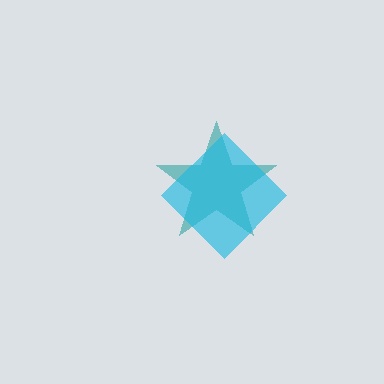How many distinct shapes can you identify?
There are 2 distinct shapes: a teal star, a cyan diamond.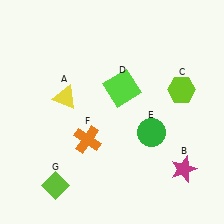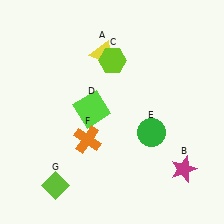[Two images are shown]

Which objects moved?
The objects that moved are: the yellow triangle (A), the lime hexagon (C), the lime square (D).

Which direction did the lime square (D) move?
The lime square (D) moved left.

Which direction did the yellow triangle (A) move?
The yellow triangle (A) moved up.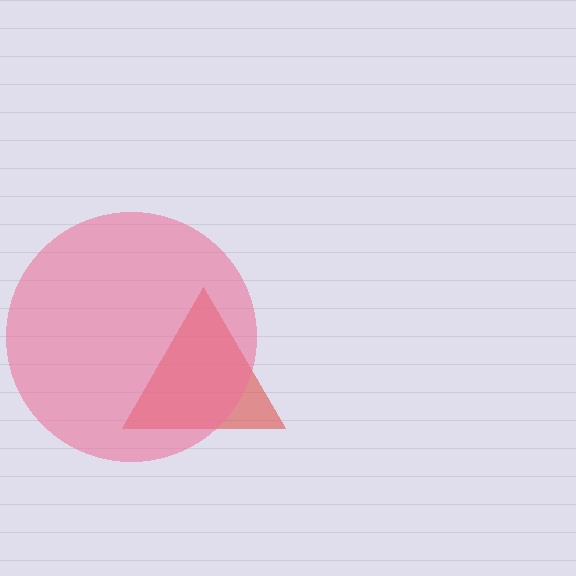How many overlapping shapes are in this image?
There are 2 overlapping shapes in the image.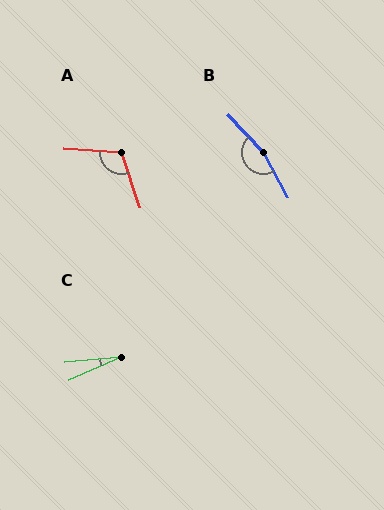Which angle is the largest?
B, at approximately 165 degrees.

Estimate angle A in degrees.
Approximately 113 degrees.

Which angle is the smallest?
C, at approximately 18 degrees.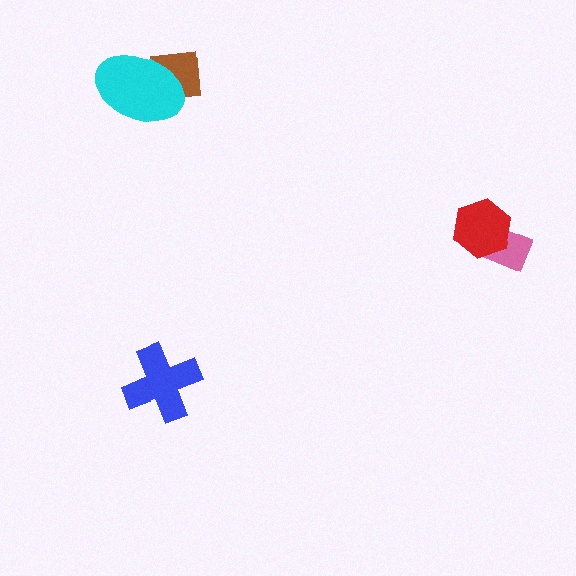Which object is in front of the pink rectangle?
The red hexagon is in front of the pink rectangle.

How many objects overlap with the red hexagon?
1 object overlaps with the red hexagon.